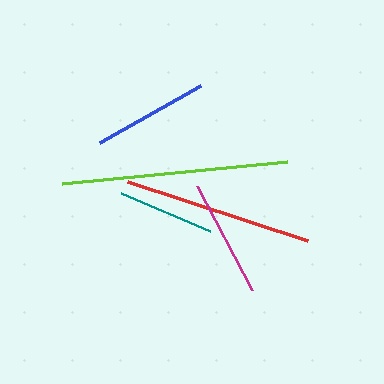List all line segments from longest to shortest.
From longest to shortest: lime, red, magenta, blue, teal.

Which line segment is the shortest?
The teal line is the shortest at approximately 96 pixels.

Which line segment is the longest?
The lime line is the longest at approximately 226 pixels.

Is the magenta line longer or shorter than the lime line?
The lime line is longer than the magenta line.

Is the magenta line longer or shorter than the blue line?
The magenta line is longer than the blue line.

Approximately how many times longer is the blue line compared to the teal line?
The blue line is approximately 1.2 times the length of the teal line.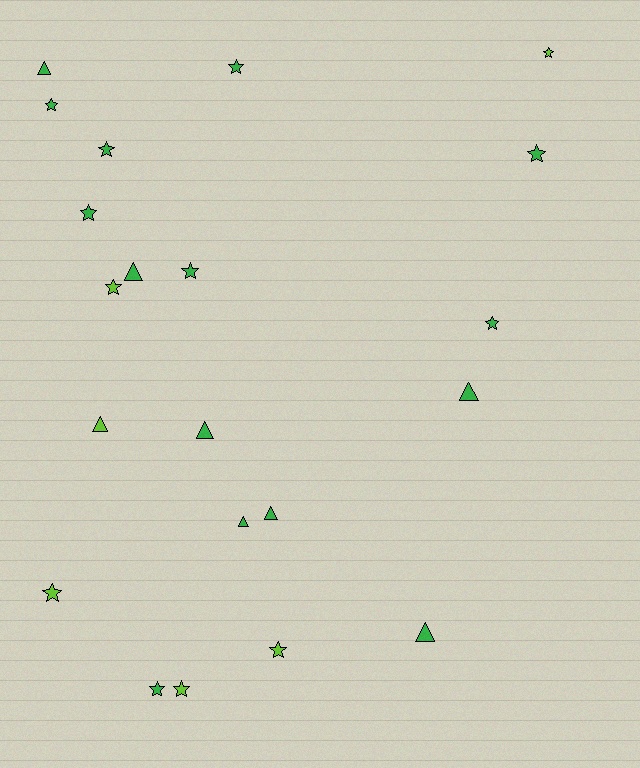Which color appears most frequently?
Green, with 15 objects.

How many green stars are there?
There are 8 green stars.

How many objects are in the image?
There are 21 objects.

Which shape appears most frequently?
Star, with 13 objects.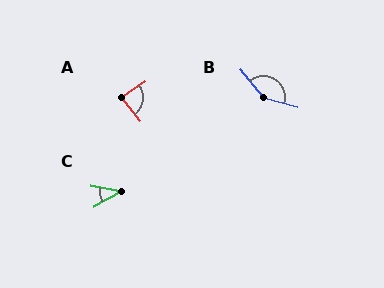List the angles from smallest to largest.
C (40°), A (86°), B (144°).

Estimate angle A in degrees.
Approximately 86 degrees.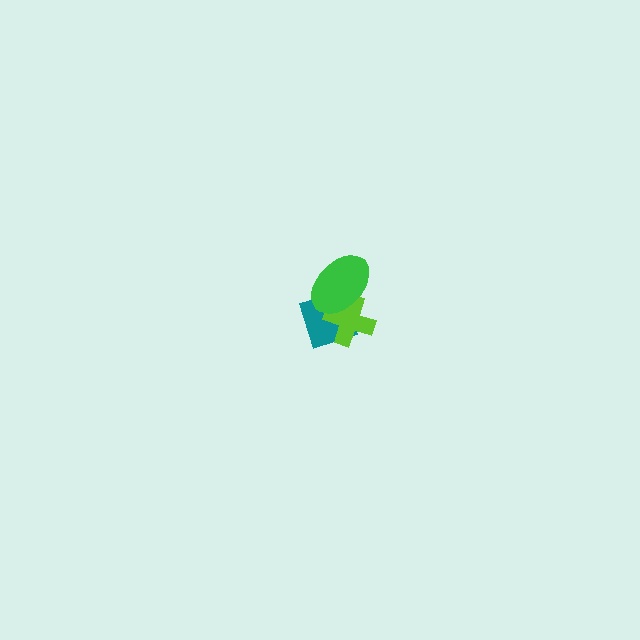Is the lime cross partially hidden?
Yes, it is partially covered by another shape.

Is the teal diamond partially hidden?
Yes, it is partially covered by another shape.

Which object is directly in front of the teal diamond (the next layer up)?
The lime cross is directly in front of the teal diamond.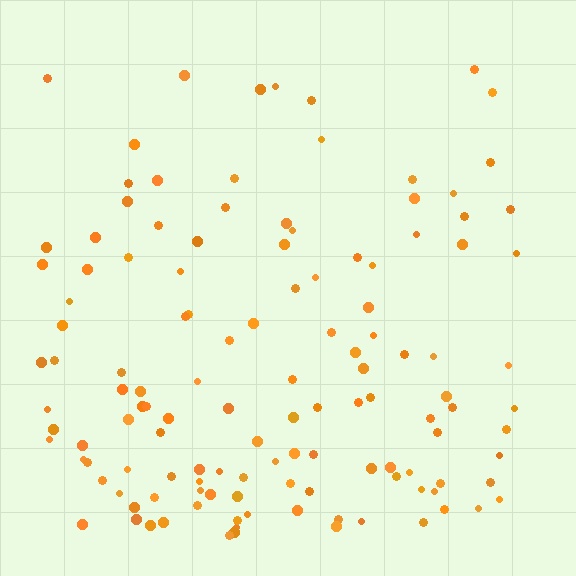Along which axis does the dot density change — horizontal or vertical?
Vertical.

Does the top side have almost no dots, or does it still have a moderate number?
Still a moderate number, just noticeably fewer than the bottom.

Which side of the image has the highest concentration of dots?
The bottom.